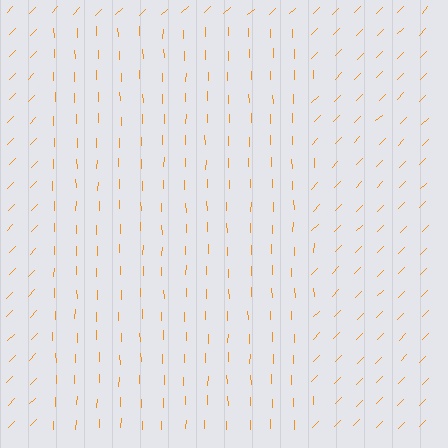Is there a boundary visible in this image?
Yes, there is a texture boundary formed by a change in line orientation.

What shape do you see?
I see a rectangle.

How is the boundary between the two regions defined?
The boundary is defined purely by a change in line orientation (approximately 45 degrees difference). All lines are the same color and thickness.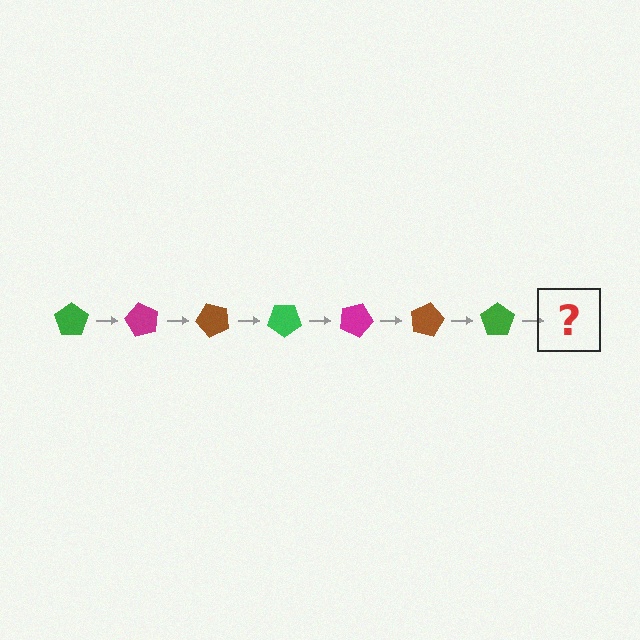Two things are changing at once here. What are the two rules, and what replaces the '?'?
The two rules are that it rotates 60 degrees each step and the color cycles through green, magenta, and brown. The '?' should be a magenta pentagon, rotated 420 degrees from the start.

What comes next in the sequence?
The next element should be a magenta pentagon, rotated 420 degrees from the start.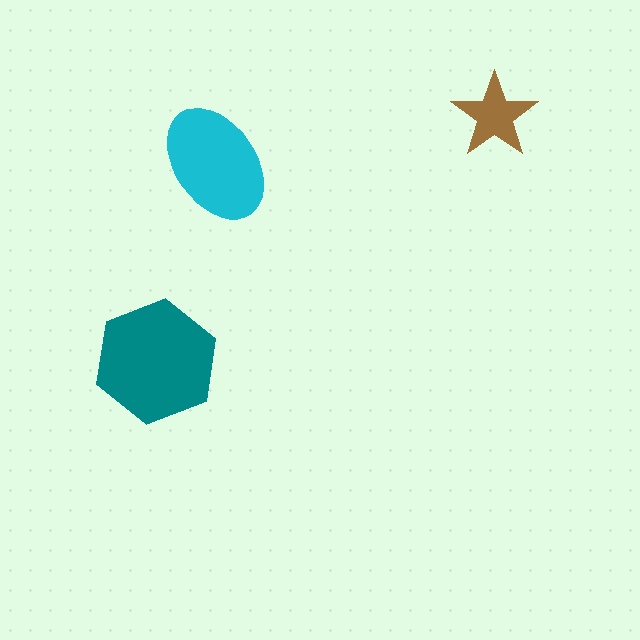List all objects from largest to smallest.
The teal hexagon, the cyan ellipse, the brown star.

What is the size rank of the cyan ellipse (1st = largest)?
2nd.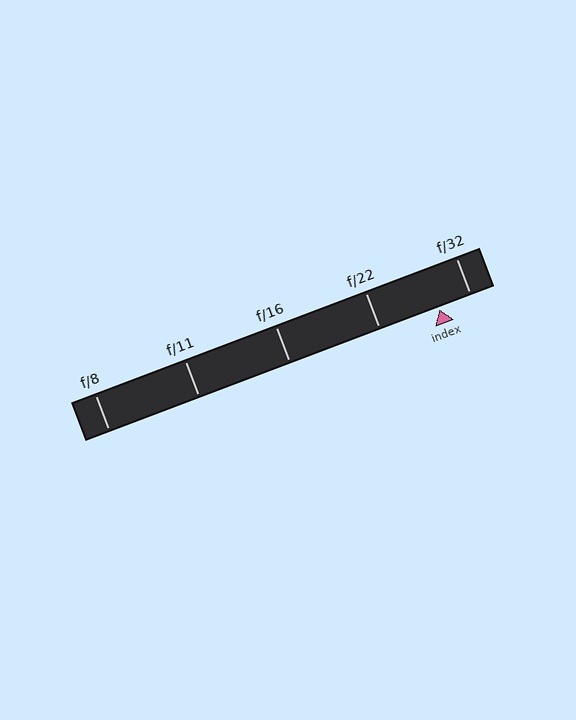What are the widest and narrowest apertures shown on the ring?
The widest aperture shown is f/8 and the narrowest is f/32.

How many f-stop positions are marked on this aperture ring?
There are 5 f-stop positions marked.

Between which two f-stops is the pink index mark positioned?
The index mark is between f/22 and f/32.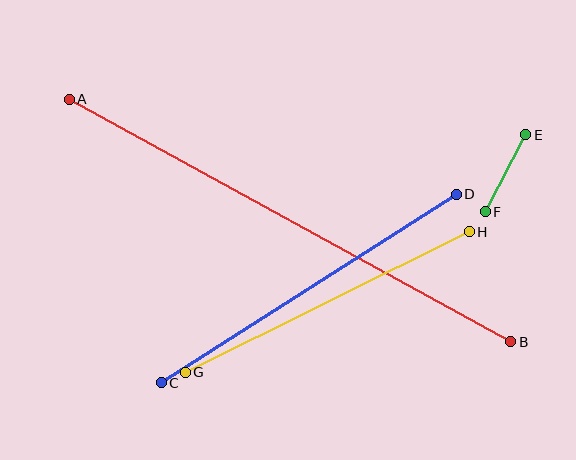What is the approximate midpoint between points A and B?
The midpoint is at approximately (290, 221) pixels.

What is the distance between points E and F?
The distance is approximately 87 pixels.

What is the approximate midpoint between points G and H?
The midpoint is at approximately (327, 302) pixels.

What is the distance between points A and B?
The distance is approximately 504 pixels.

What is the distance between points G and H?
The distance is approximately 317 pixels.